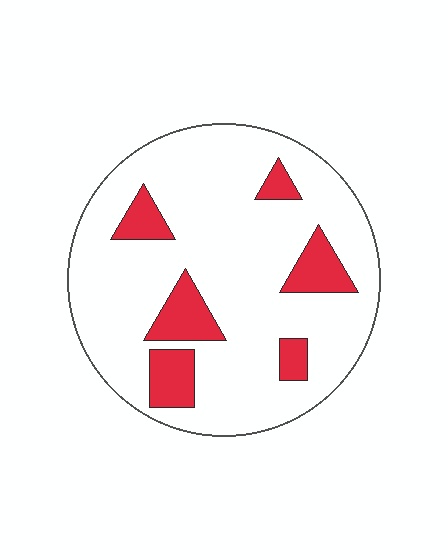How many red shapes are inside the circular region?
6.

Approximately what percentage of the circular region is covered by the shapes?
Approximately 15%.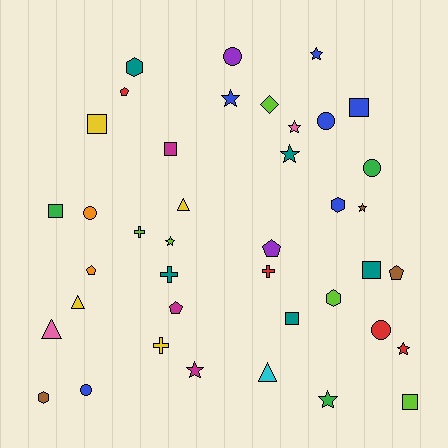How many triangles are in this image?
There are 4 triangles.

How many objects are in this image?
There are 40 objects.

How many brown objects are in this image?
There are 3 brown objects.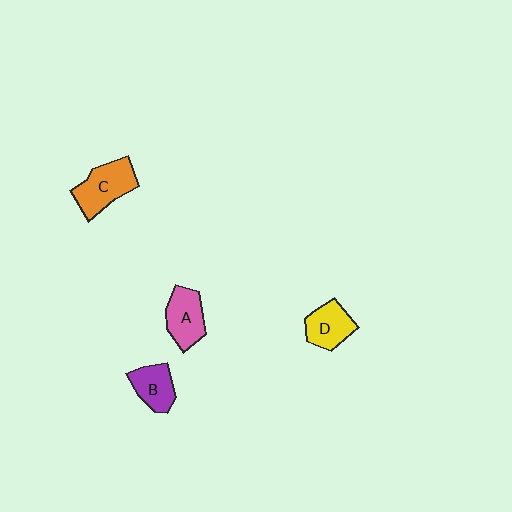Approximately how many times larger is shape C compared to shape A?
Approximately 1.2 times.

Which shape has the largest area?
Shape C (orange).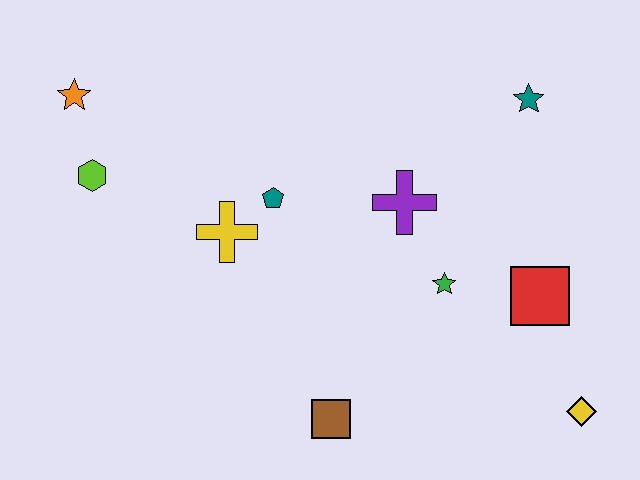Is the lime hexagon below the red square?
No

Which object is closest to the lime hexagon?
The orange star is closest to the lime hexagon.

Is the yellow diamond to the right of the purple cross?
Yes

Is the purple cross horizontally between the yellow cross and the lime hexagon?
No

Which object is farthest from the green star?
The orange star is farthest from the green star.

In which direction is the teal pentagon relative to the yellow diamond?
The teal pentagon is to the left of the yellow diamond.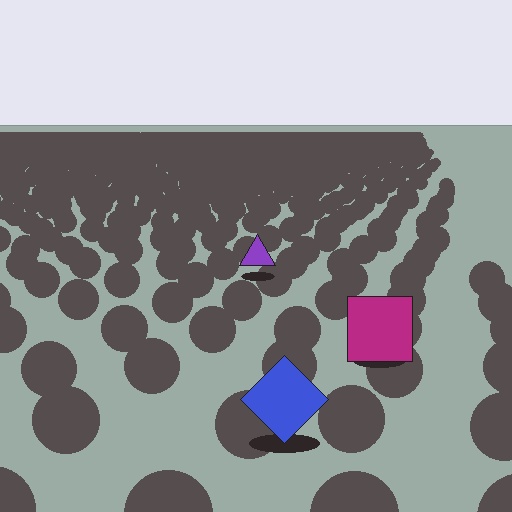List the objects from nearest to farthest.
From nearest to farthest: the blue diamond, the magenta square, the purple triangle.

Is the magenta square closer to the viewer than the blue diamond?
No. The blue diamond is closer — you can tell from the texture gradient: the ground texture is coarser near it.